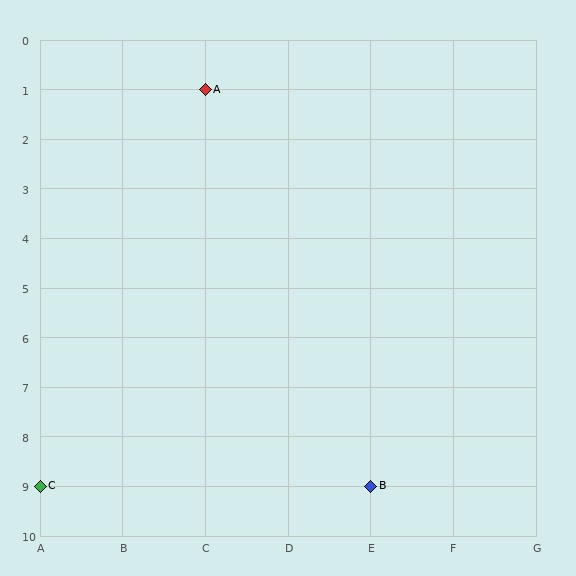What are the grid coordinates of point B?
Point B is at grid coordinates (E, 9).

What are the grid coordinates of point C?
Point C is at grid coordinates (A, 9).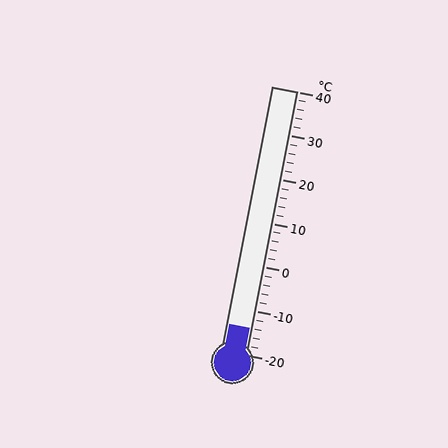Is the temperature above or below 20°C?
The temperature is below 20°C.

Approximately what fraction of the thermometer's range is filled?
The thermometer is filled to approximately 10% of its range.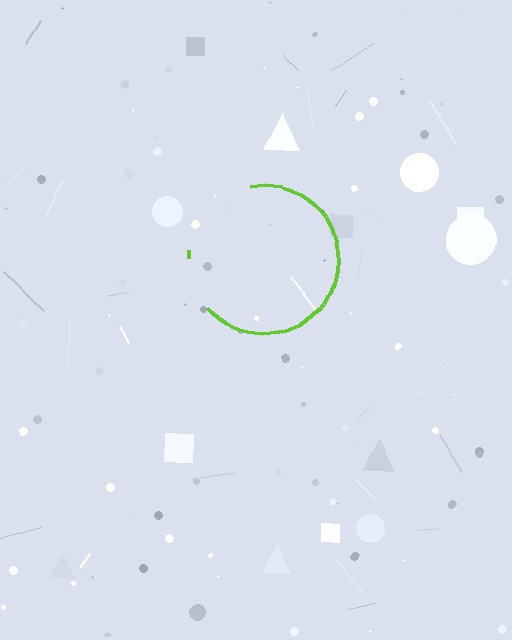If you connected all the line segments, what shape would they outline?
They would outline a circle.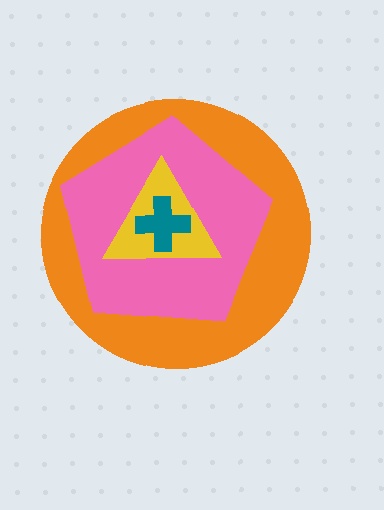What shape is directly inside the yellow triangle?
The teal cross.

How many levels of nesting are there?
4.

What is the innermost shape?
The teal cross.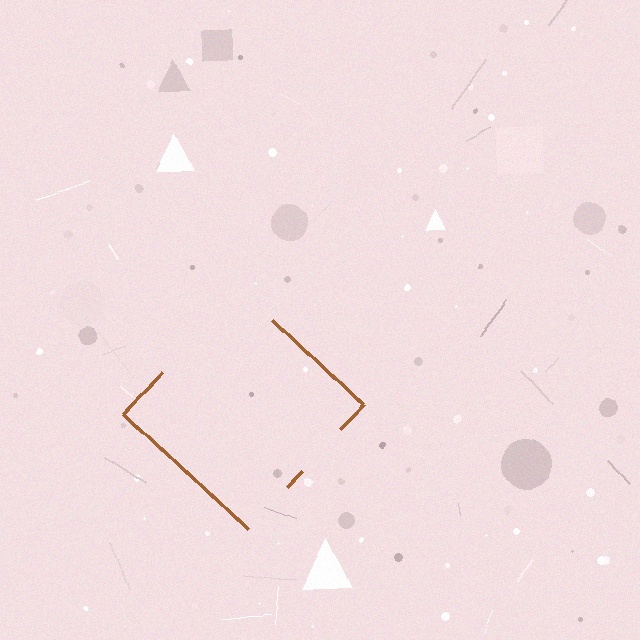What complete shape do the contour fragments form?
The contour fragments form a diamond.